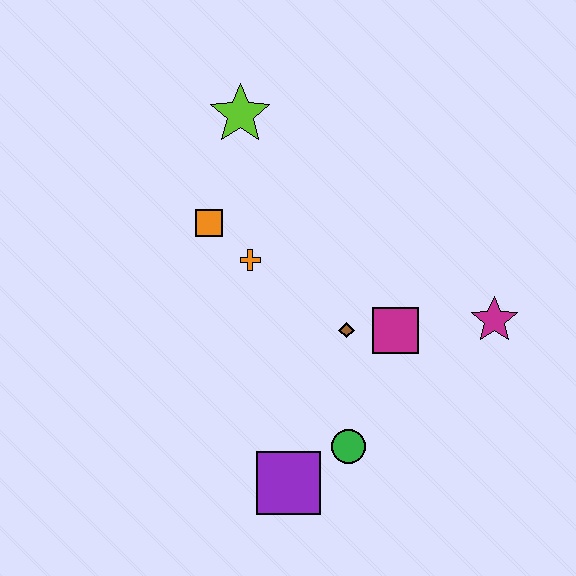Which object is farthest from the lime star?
The purple square is farthest from the lime star.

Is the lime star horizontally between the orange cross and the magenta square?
No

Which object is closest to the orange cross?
The orange square is closest to the orange cross.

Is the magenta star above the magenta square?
Yes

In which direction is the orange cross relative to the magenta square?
The orange cross is to the left of the magenta square.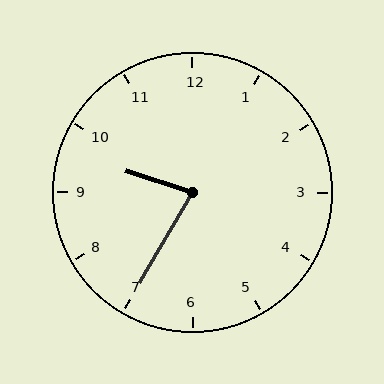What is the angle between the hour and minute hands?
Approximately 78 degrees.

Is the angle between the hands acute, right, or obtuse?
It is acute.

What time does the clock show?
9:35.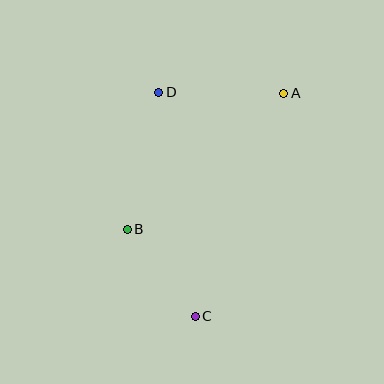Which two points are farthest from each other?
Points A and C are farthest from each other.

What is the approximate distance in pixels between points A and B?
The distance between A and B is approximately 207 pixels.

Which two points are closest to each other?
Points B and C are closest to each other.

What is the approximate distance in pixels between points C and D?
The distance between C and D is approximately 227 pixels.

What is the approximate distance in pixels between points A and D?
The distance between A and D is approximately 125 pixels.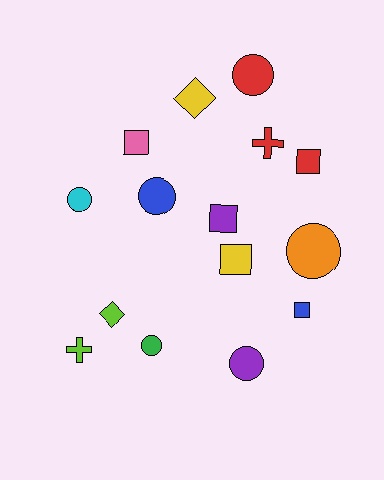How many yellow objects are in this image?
There are 2 yellow objects.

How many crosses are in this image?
There are 2 crosses.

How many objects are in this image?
There are 15 objects.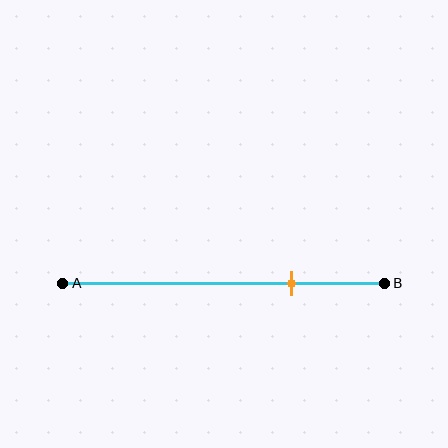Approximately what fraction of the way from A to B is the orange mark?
The orange mark is approximately 70% of the way from A to B.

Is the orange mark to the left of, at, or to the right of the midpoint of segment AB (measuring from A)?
The orange mark is to the right of the midpoint of segment AB.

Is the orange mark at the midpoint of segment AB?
No, the mark is at about 70% from A, not at the 50% midpoint.